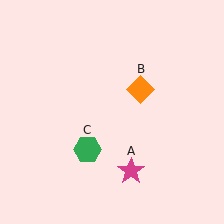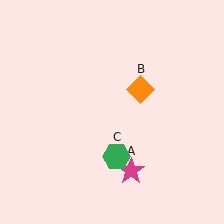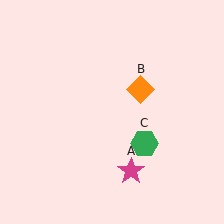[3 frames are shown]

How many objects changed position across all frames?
1 object changed position: green hexagon (object C).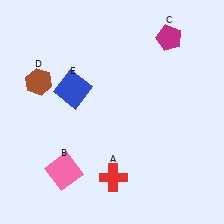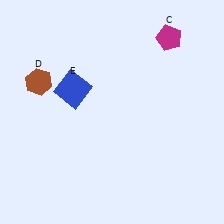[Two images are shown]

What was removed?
The red cross (A), the pink square (B) were removed in Image 2.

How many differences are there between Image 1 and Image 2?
There are 2 differences between the two images.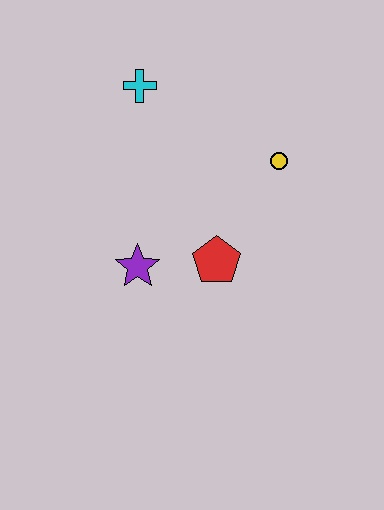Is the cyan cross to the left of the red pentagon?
Yes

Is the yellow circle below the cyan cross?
Yes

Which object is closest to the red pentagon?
The purple star is closest to the red pentagon.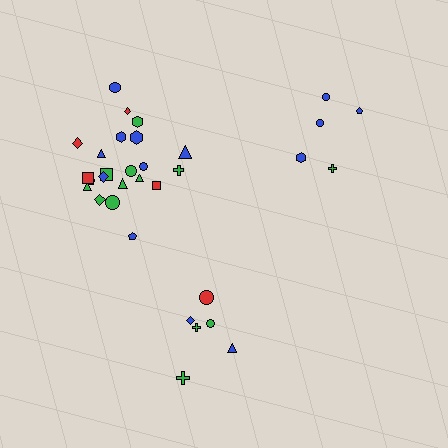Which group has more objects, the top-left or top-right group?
The top-left group.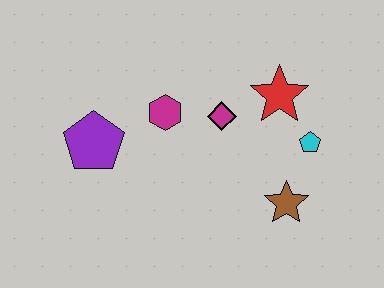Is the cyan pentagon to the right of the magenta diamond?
Yes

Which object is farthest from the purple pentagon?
The cyan pentagon is farthest from the purple pentagon.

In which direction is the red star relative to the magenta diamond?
The red star is to the right of the magenta diamond.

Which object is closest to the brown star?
The cyan pentagon is closest to the brown star.